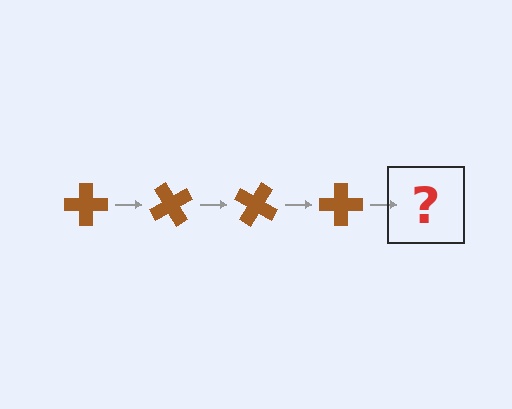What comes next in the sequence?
The next element should be a brown cross rotated 240 degrees.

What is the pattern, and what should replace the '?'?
The pattern is that the cross rotates 60 degrees each step. The '?' should be a brown cross rotated 240 degrees.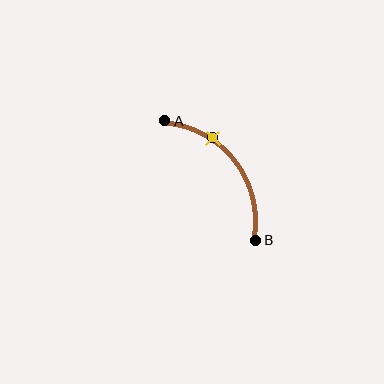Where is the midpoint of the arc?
The arc midpoint is the point on the curve farthest from the straight line joining A and B. It sits above and to the right of that line.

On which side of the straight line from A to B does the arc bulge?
The arc bulges above and to the right of the straight line connecting A and B.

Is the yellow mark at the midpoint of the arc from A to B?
No. The yellow mark lies on the arc but is closer to endpoint A. The arc midpoint would be at the point on the curve equidistant along the arc from both A and B.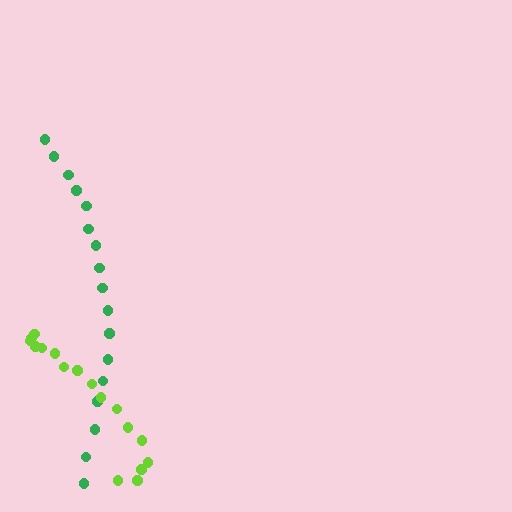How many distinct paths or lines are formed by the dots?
There are 2 distinct paths.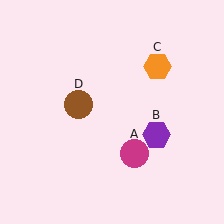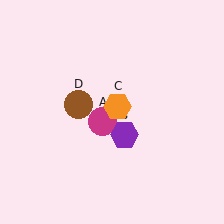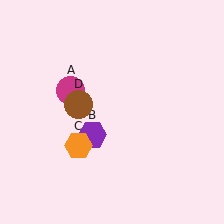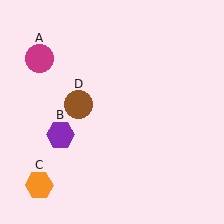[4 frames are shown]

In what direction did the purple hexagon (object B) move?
The purple hexagon (object B) moved left.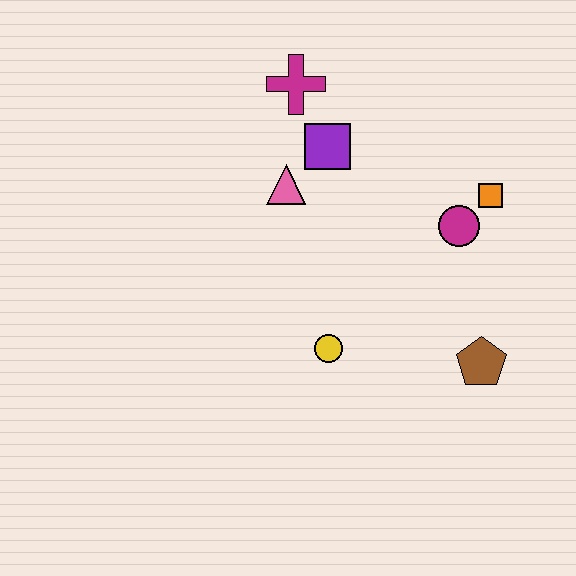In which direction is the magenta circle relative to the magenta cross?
The magenta circle is to the right of the magenta cross.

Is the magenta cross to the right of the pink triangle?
Yes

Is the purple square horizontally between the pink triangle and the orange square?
Yes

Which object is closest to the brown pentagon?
The magenta circle is closest to the brown pentagon.